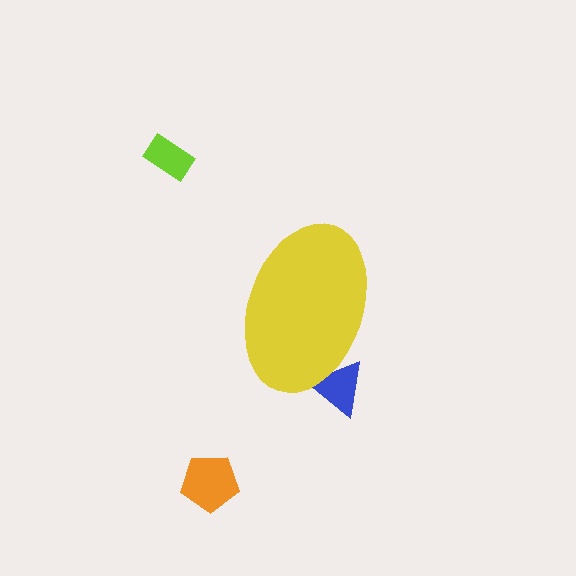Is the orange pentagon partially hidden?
No, the orange pentagon is fully visible.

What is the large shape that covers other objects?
A yellow ellipse.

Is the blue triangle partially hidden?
Yes, the blue triangle is partially hidden behind the yellow ellipse.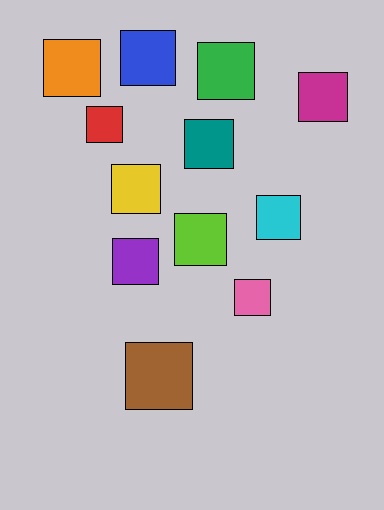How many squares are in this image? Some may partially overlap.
There are 12 squares.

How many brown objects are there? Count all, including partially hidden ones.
There is 1 brown object.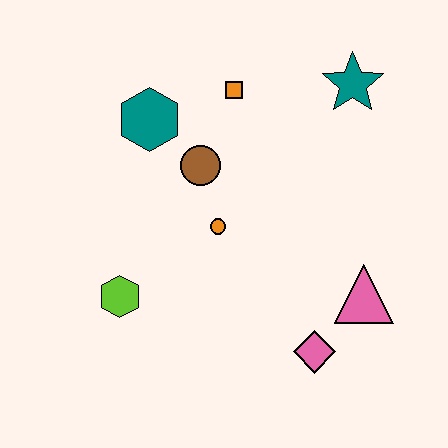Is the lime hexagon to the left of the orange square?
Yes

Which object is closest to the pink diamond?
The pink triangle is closest to the pink diamond.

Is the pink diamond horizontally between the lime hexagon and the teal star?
Yes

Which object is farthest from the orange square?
The pink diamond is farthest from the orange square.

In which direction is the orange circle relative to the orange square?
The orange circle is below the orange square.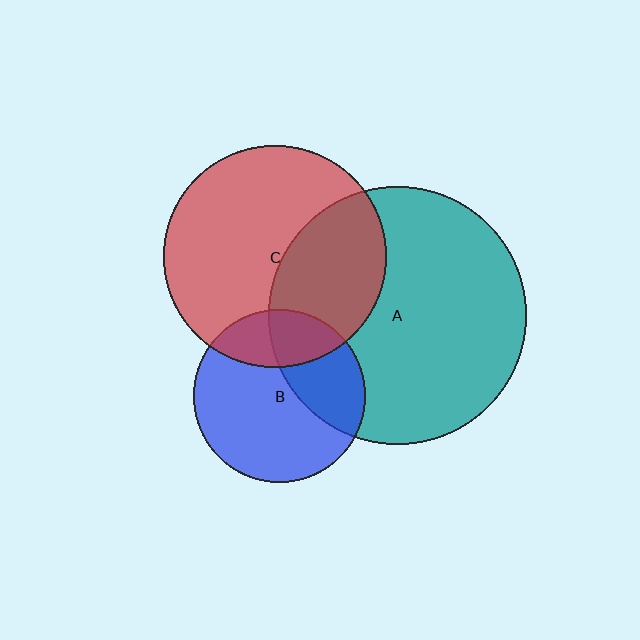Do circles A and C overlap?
Yes.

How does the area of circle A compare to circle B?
Approximately 2.2 times.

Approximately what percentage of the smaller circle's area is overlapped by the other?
Approximately 35%.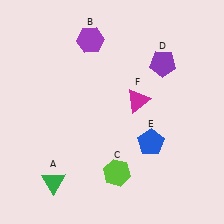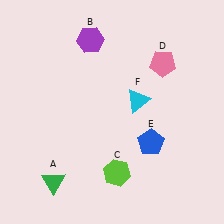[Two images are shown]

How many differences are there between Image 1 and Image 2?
There are 2 differences between the two images.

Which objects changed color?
D changed from purple to pink. F changed from magenta to cyan.